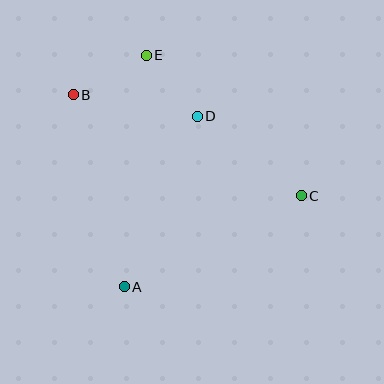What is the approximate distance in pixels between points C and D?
The distance between C and D is approximately 131 pixels.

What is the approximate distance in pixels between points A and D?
The distance between A and D is approximately 186 pixels.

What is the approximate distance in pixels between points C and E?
The distance between C and E is approximately 209 pixels.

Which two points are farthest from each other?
Points B and C are farthest from each other.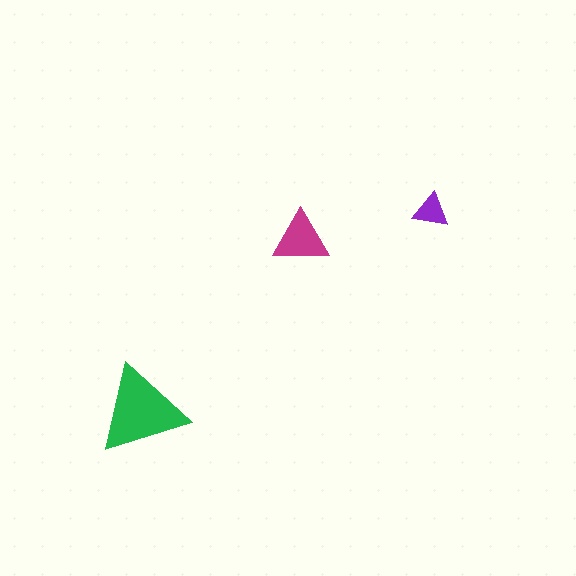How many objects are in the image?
There are 3 objects in the image.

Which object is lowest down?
The green triangle is bottommost.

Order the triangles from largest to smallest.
the green one, the magenta one, the purple one.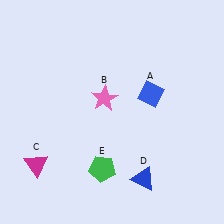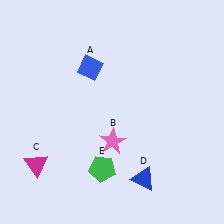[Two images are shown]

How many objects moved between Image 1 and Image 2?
2 objects moved between the two images.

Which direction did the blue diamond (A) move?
The blue diamond (A) moved left.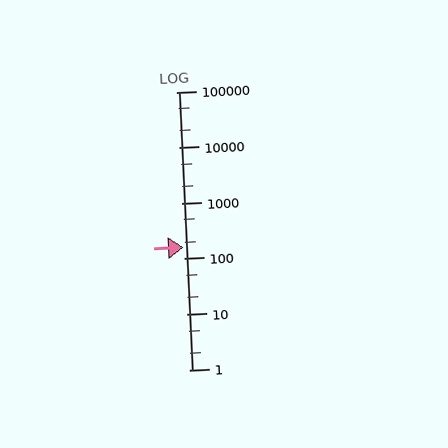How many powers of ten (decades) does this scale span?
The scale spans 5 decades, from 1 to 100000.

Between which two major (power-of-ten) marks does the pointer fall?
The pointer is between 100 and 1000.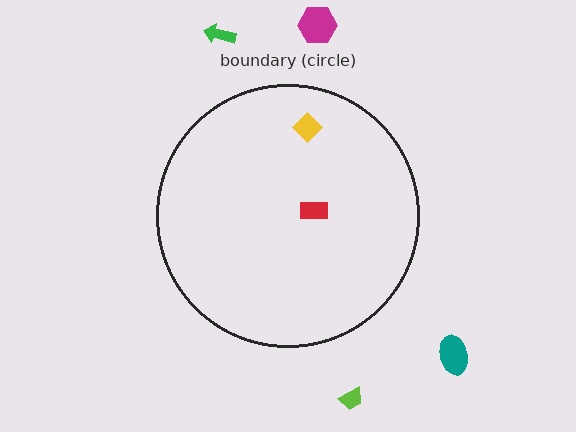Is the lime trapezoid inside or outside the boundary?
Outside.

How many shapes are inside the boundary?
2 inside, 4 outside.